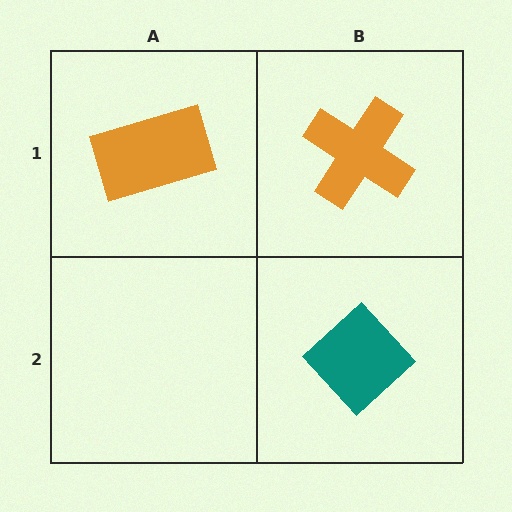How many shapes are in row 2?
1 shape.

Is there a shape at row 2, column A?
No, that cell is empty.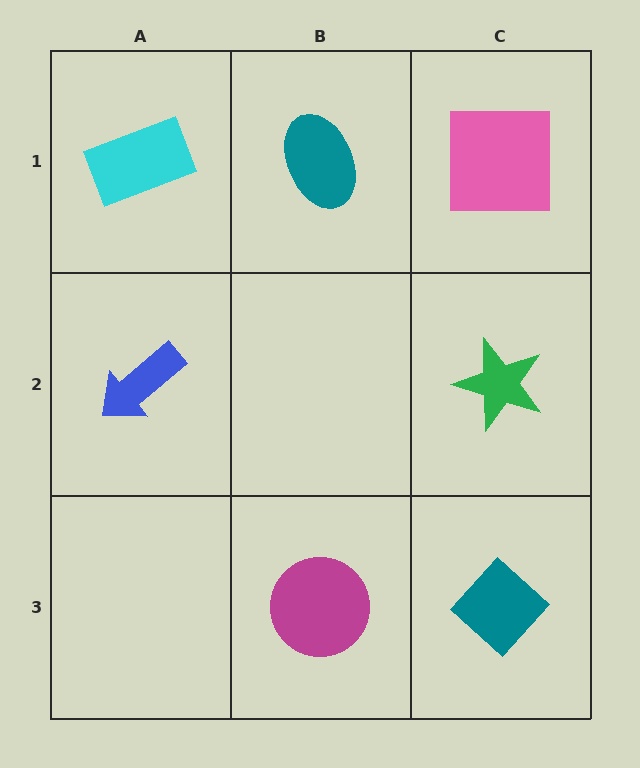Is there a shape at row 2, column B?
No, that cell is empty.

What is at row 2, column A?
A blue arrow.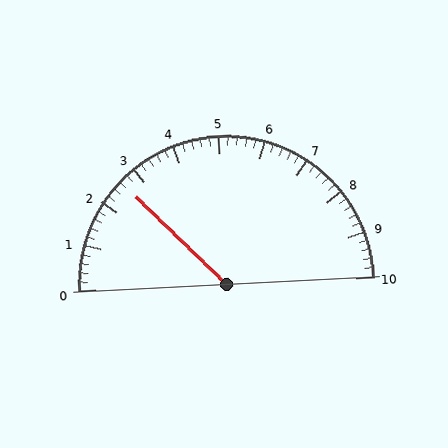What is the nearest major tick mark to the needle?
The nearest major tick mark is 3.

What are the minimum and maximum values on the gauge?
The gauge ranges from 0 to 10.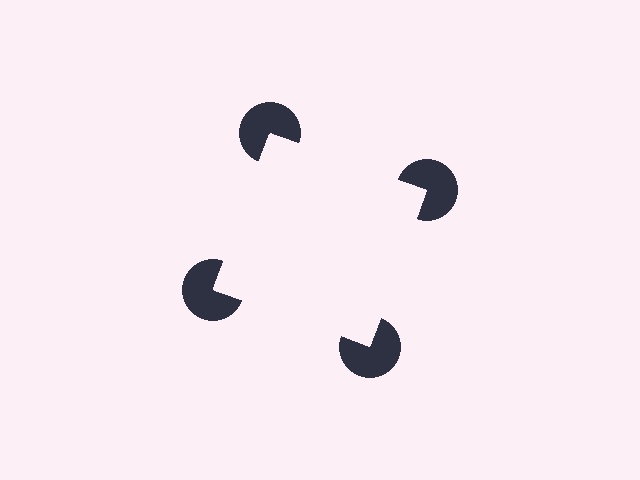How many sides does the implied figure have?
4 sides.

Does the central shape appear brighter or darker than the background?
It typically appears slightly brighter than the background, even though no actual brightness change is drawn.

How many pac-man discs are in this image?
There are 4 — one at each vertex of the illusory square.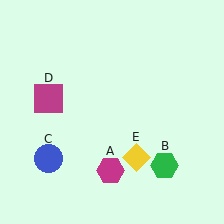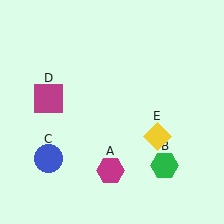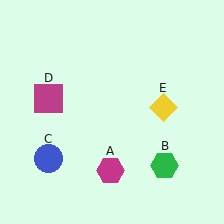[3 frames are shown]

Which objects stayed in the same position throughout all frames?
Magenta hexagon (object A) and green hexagon (object B) and blue circle (object C) and magenta square (object D) remained stationary.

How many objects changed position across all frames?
1 object changed position: yellow diamond (object E).